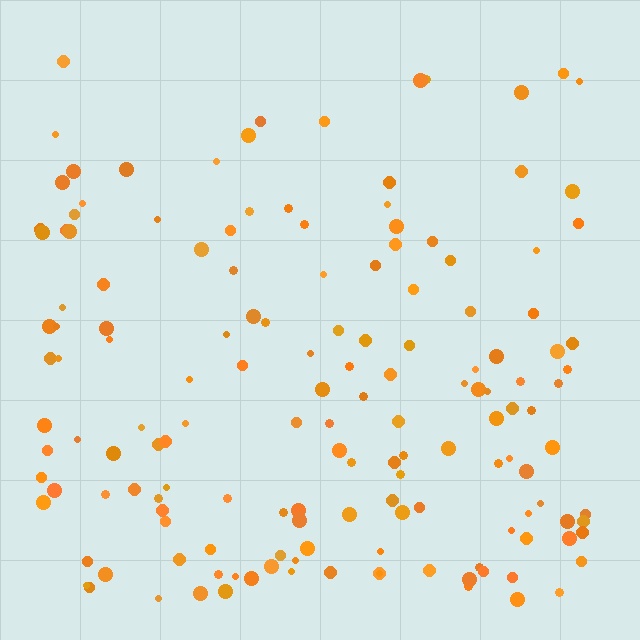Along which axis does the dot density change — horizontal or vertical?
Vertical.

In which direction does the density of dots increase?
From top to bottom, with the bottom side densest.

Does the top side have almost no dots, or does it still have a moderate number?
Still a moderate number, just noticeably fewer than the bottom.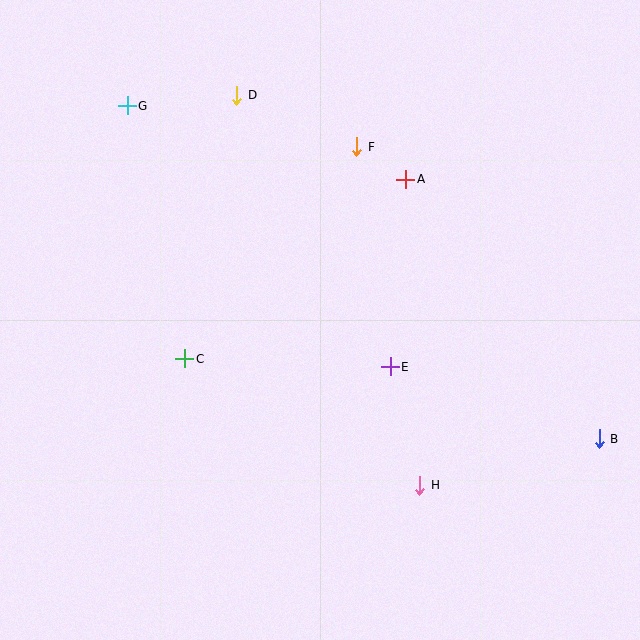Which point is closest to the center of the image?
Point E at (390, 367) is closest to the center.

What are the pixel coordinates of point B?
Point B is at (599, 439).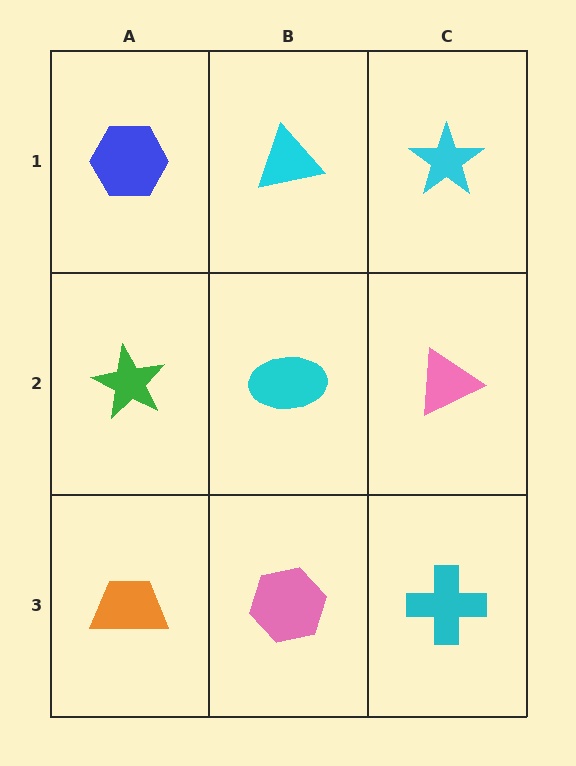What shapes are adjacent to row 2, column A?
A blue hexagon (row 1, column A), an orange trapezoid (row 3, column A), a cyan ellipse (row 2, column B).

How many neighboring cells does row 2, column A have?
3.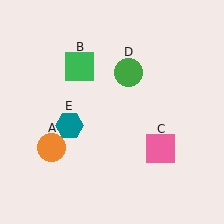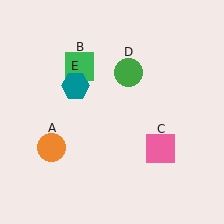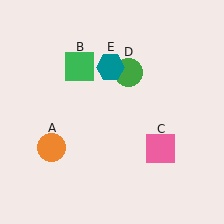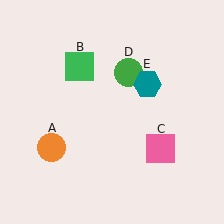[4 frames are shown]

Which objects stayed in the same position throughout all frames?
Orange circle (object A) and green square (object B) and pink square (object C) and green circle (object D) remained stationary.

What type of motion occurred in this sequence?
The teal hexagon (object E) rotated clockwise around the center of the scene.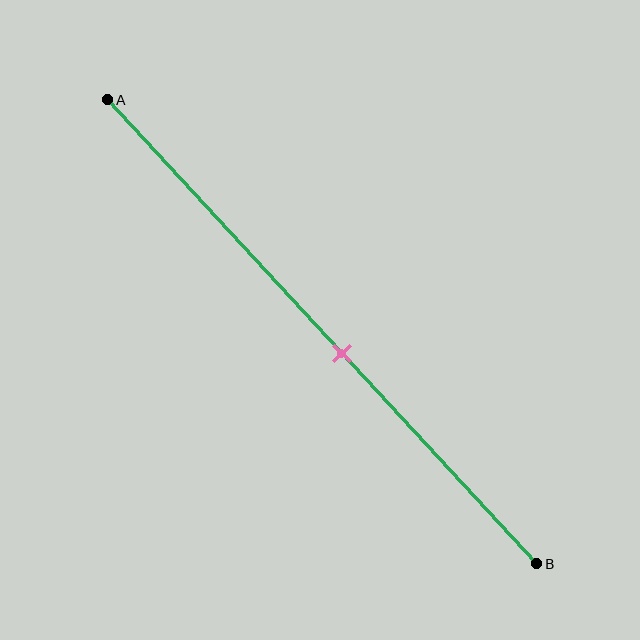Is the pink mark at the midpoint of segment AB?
No, the mark is at about 55% from A, not at the 50% midpoint.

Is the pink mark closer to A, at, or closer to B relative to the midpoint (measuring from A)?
The pink mark is closer to point B than the midpoint of segment AB.